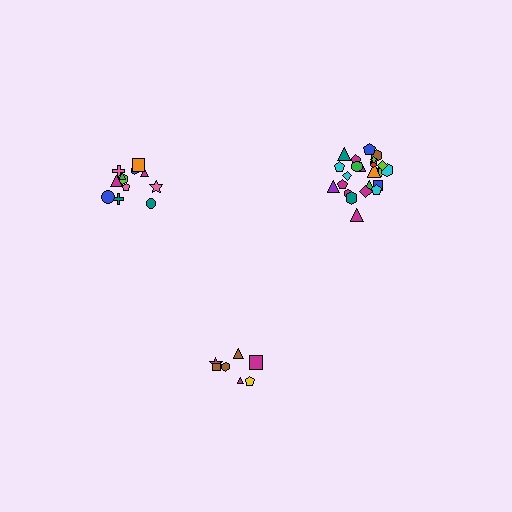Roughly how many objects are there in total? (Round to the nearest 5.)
Roughly 45 objects in total.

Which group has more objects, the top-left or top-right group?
The top-right group.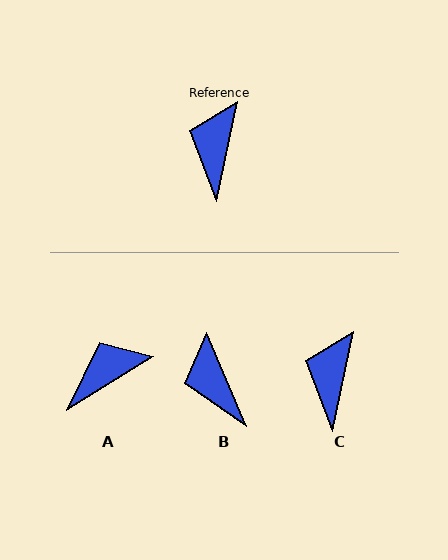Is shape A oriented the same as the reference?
No, it is off by about 46 degrees.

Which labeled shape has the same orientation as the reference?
C.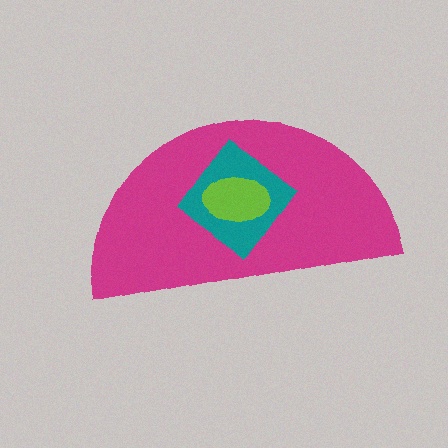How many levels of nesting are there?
3.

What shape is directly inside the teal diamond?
The lime ellipse.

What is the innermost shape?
The lime ellipse.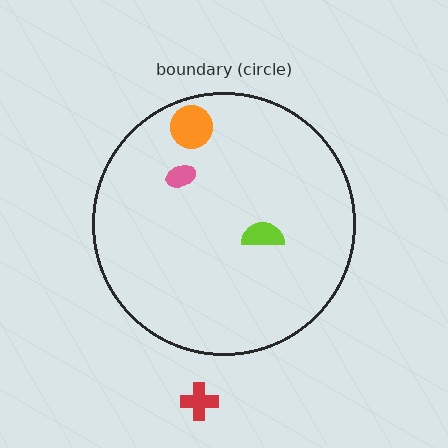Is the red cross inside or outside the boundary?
Outside.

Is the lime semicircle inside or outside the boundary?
Inside.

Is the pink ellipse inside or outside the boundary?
Inside.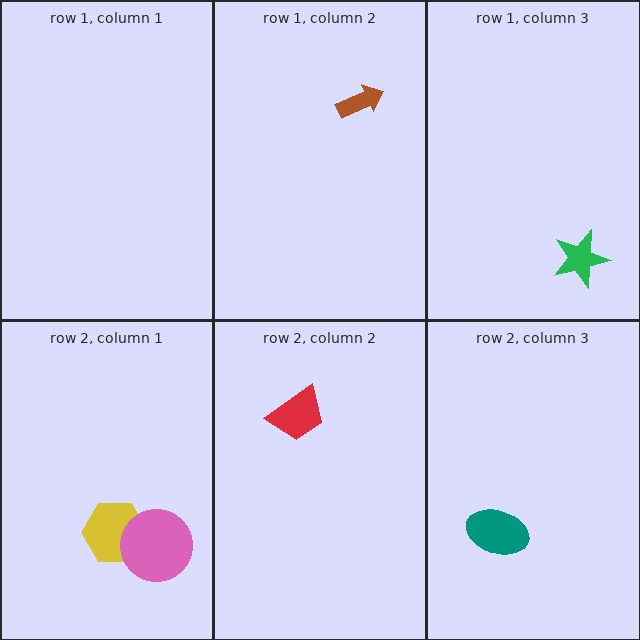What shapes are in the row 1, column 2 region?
The brown arrow.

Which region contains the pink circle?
The row 2, column 1 region.